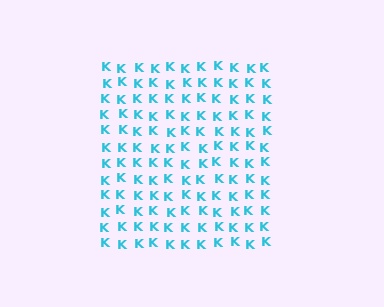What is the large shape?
The large shape is a square.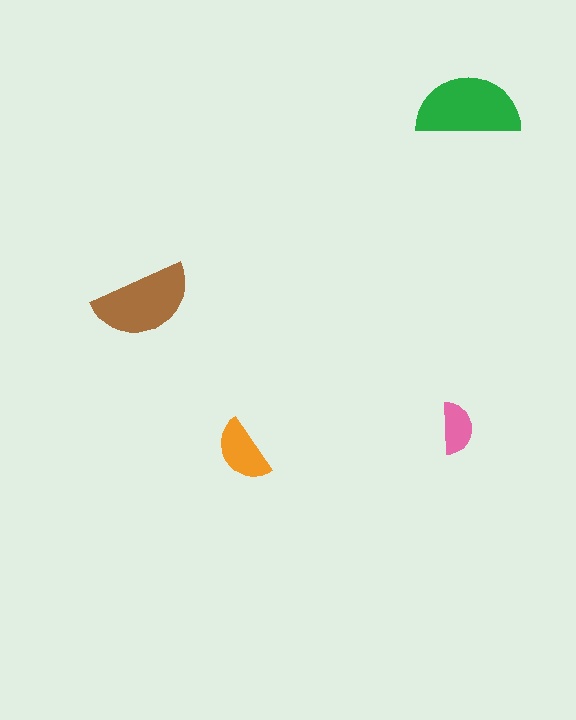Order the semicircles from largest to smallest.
the green one, the brown one, the orange one, the pink one.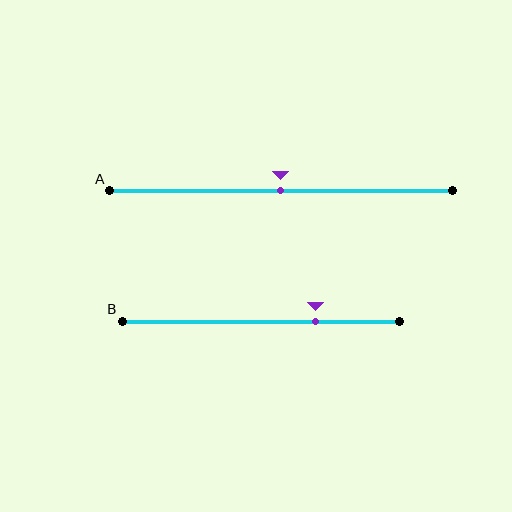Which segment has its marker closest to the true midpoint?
Segment A has its marker closest to the true midpoint.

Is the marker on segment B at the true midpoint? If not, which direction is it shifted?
No, the marker on segment B is shifted to the right by about 20% of the segment length.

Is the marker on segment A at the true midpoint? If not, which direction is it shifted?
Yes, the marker on segment A is at the true midpoint.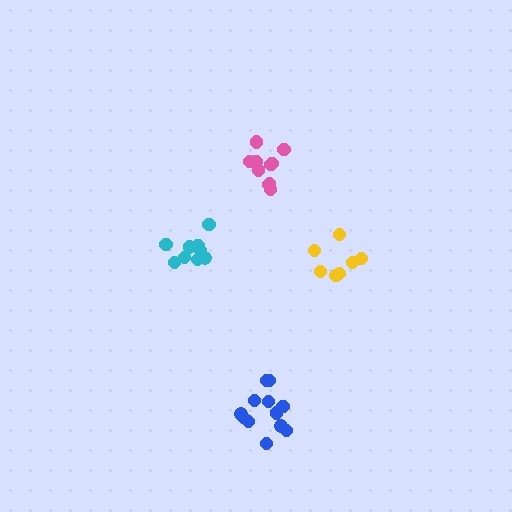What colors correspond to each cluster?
The clusters are colored: yellow, cyan, pink, blue.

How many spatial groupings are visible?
There are 4 spatial groupings.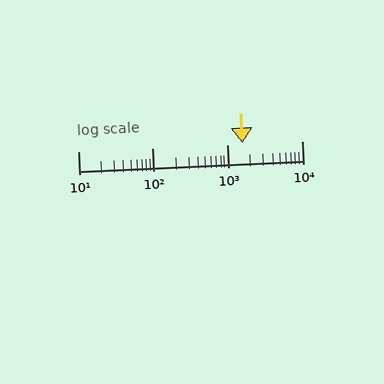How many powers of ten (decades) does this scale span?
The scale spans 3 decades, from 10 to 10000.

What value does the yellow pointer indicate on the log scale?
The pointer indicates approximately 1600.